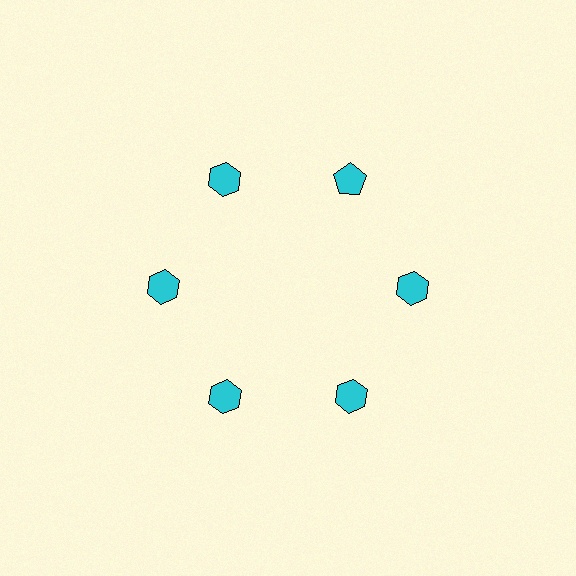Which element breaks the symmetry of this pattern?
The cyan pentagon at roughly the 1 o'clock position breaks the symmetry. All other shapes are cyan hexagons.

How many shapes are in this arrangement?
There are 6 shapes arranged in a ring pattern.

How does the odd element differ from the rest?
It has a different shape: pentagon instead of hexagon.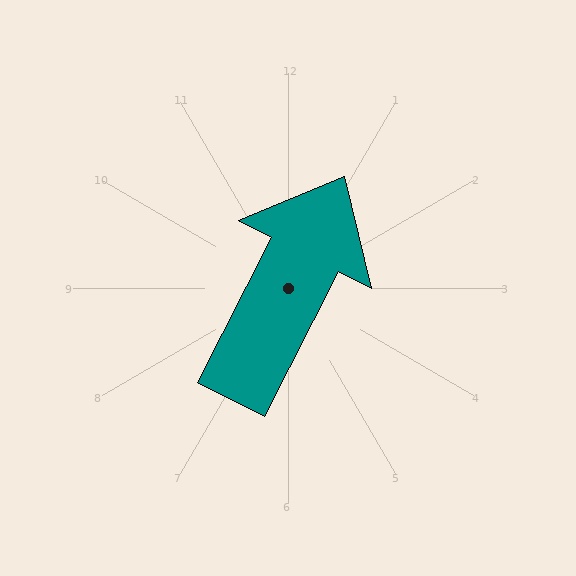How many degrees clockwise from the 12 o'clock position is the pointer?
Approximately 27 degrees.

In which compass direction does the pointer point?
Northeast.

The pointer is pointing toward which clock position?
Roughly 1 o'clock.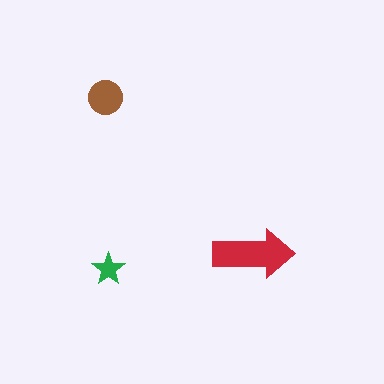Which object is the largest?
The red arrow.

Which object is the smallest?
The green star.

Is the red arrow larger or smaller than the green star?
Larger.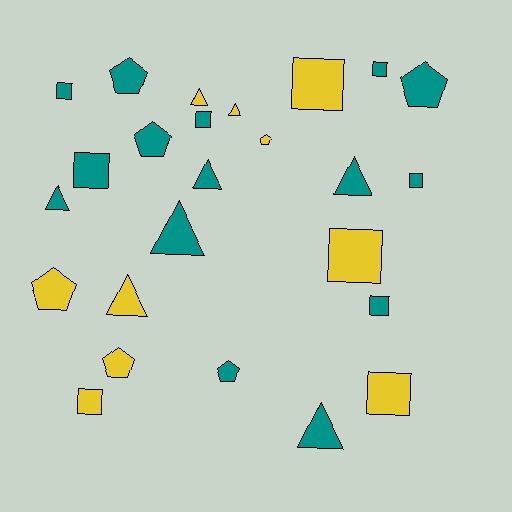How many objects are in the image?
There are 25 objects.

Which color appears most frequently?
Teal, with 15 objects.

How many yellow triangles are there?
There are 3 yellow triangles.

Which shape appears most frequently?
Square, with 10 objects.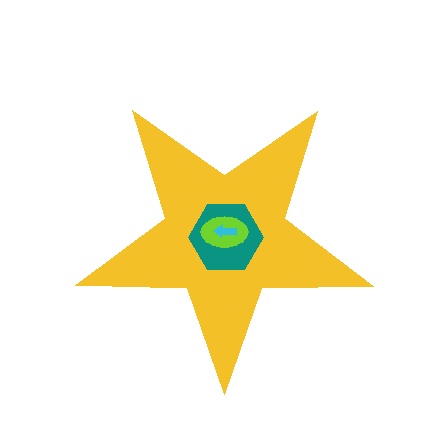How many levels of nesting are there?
4.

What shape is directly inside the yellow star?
The teal hexagon.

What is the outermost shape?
The yellow star.